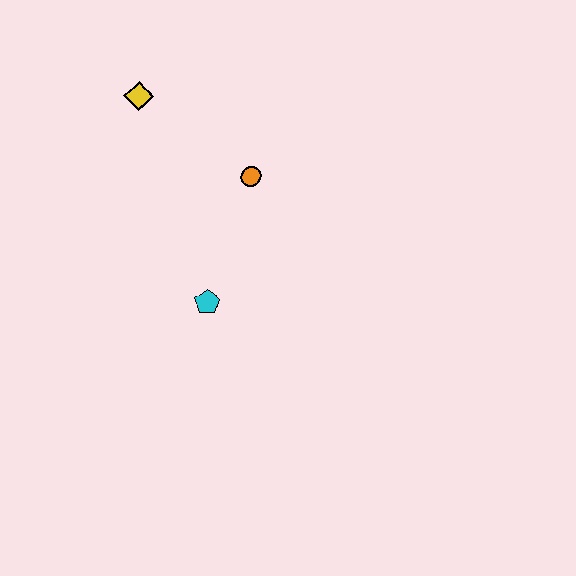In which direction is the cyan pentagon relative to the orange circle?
The cyan pentagon is below the orange circle.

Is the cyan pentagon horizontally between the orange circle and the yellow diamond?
Yes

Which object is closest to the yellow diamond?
The orange circle is closest to the yellow diamond.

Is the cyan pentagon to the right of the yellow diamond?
Yes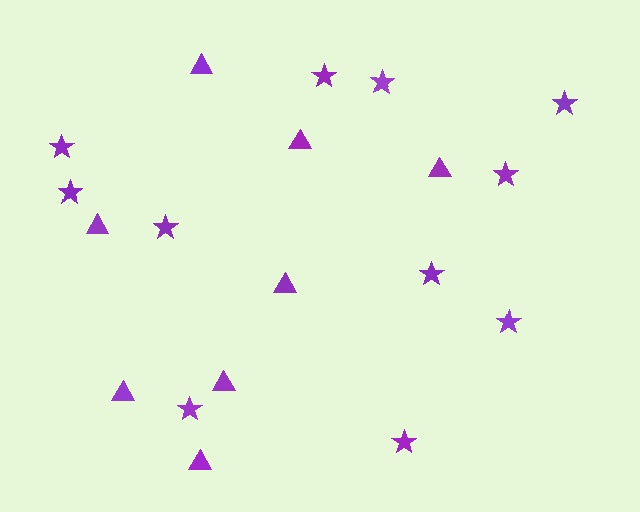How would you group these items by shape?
There are 2 groups: one group of triangles (8) and one group of stars (11).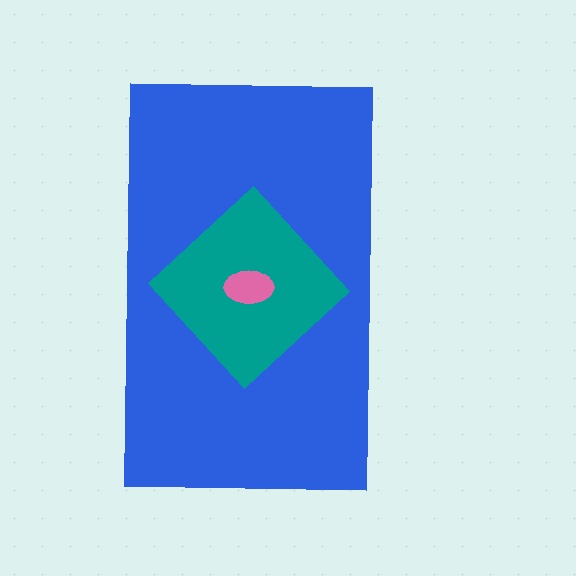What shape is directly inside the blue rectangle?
The teal diamond.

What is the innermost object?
The pink ellipse.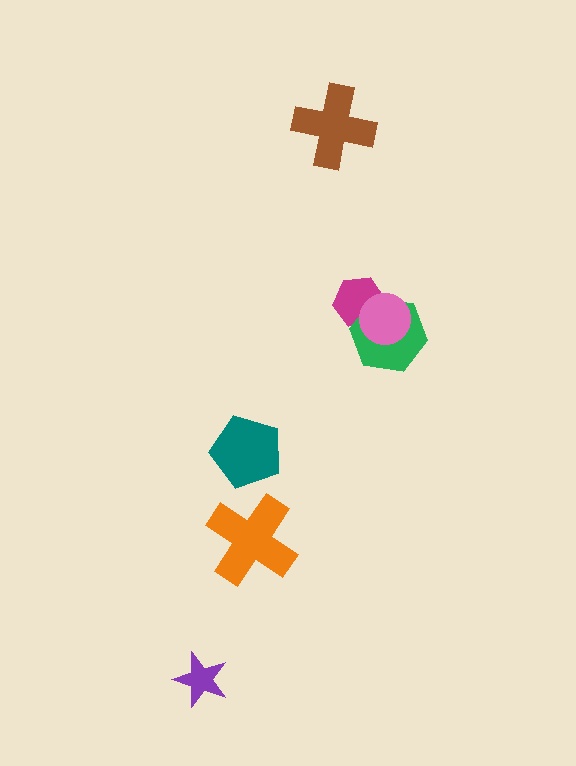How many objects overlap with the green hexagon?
2 objects overlap with the green hexagon.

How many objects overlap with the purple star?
0 objects overlap with the purple star.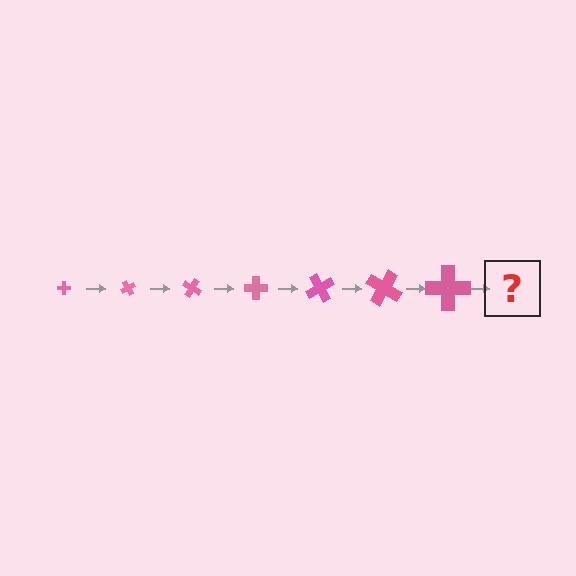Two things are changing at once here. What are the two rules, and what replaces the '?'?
The two rules are that the cross grows larger each step and it rotates 60 degrees each step. The '?' should be a cross, larger than the previous one and rotated 420 degrees from the start.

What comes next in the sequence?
The next element should be a cross, larger than the previous one and rotated 420 degrees from the start.